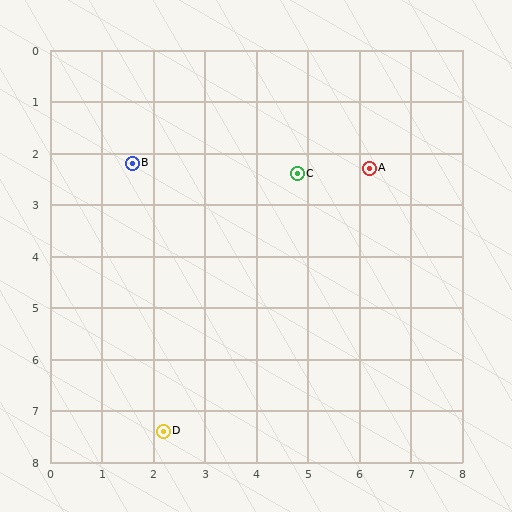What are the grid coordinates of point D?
Point D is at approximately (2.2, 7.4).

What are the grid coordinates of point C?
Point C is at approximately (4.8, 2.4).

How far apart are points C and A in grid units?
Points C and A are about 1.4 grid units apart.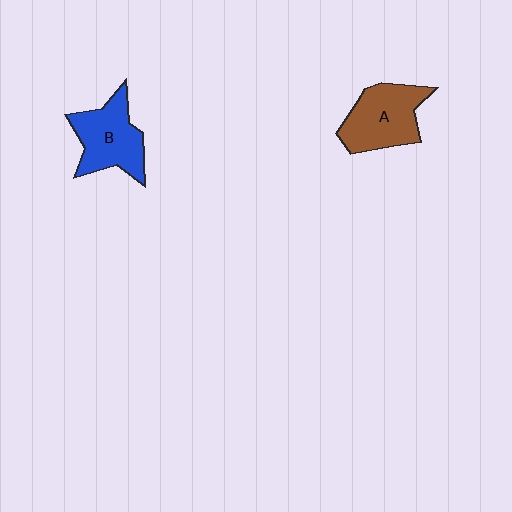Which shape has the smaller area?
Shape B (blue).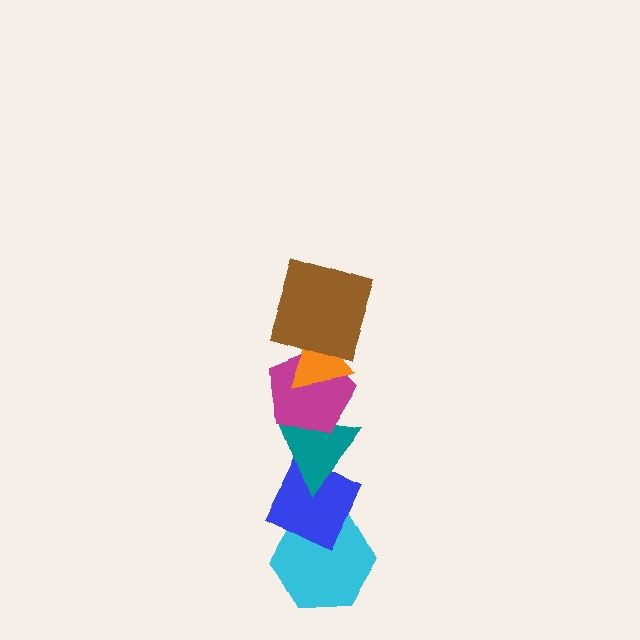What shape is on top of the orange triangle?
The brown square is on top of the orange triangle.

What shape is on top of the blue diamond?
The teal triangle is on top of the blue diamond.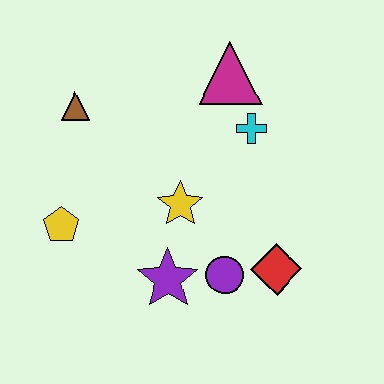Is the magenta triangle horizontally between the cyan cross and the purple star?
Yes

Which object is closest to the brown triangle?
The yellow pentagon is closest to the brown triangle.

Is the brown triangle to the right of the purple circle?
No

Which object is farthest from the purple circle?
The brown triangle is farthest from the purple circle.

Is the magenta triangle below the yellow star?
No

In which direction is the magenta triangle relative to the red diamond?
The magenta triangle is above the red diamond.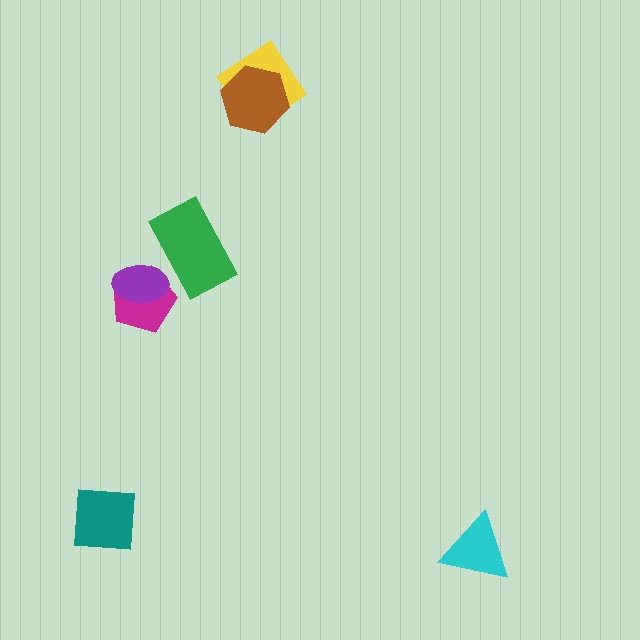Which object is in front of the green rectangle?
The purple ellipse is in front of the green rectangle.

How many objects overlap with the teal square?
0 objects overlap with the teal square.